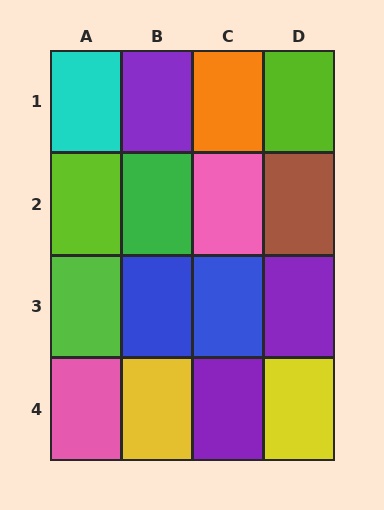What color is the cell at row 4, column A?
Pink.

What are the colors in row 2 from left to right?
Lime, green, pink, brown.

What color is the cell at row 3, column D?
Purple.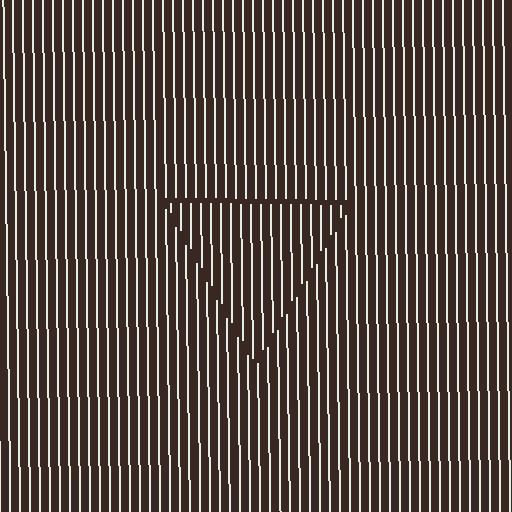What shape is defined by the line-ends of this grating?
An illusory triangle. The interior of the shape contains the same grating, shifted by half a period — the contour is defined by the phase discontinuity where line-ends from the inner and outer gratings abut.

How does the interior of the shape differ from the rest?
The interior of the shape contains the same grating, shifted by half a period — the contour is defined by the phase discontinuity where line-ends from the inner and outer gratings abut.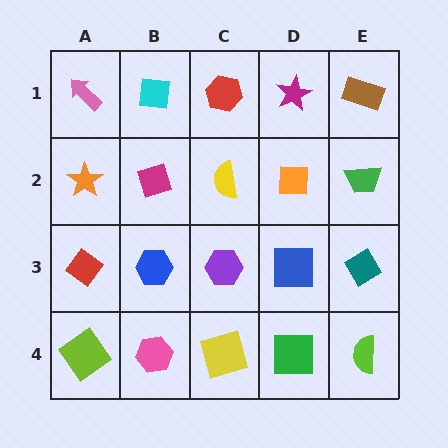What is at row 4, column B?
A pink hexagon.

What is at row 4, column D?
A green square.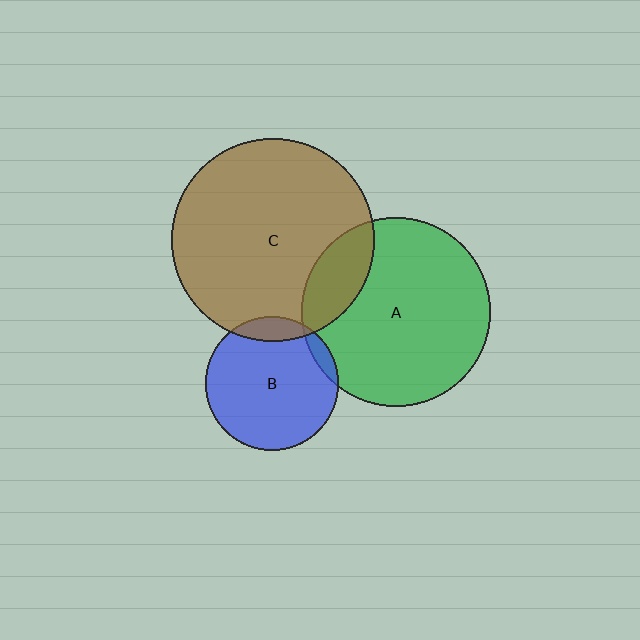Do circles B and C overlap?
Yes.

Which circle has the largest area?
Circle C (brown).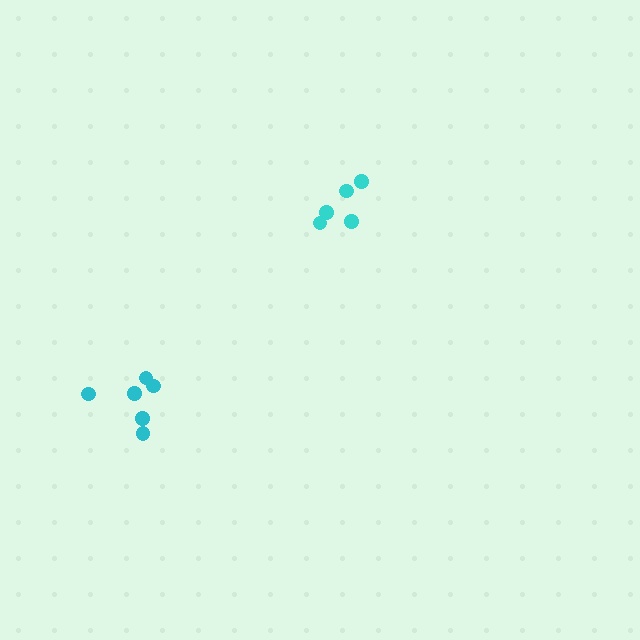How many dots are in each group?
Group 1: 5 dots, Group 2: 6 dots (11 total).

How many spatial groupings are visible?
There are 2 spatial groupings.